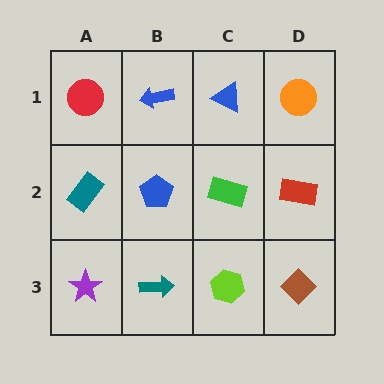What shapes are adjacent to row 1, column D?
A red rectangle (row 2, column D), a blue triangle (row 1, column C).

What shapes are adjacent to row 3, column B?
A blue pentagon (row 2, column B), a purple star (row 3, column A), a lime hexagon (row 3, column C).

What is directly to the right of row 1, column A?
A blue arrow.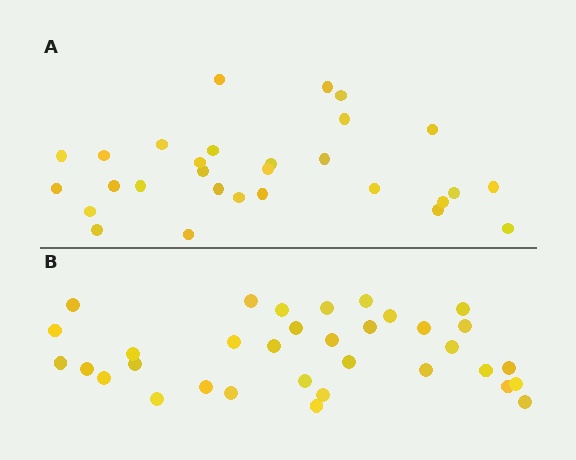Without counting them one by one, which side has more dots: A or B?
Region B (the bottom region) has more dots.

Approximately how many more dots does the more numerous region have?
Region B has about 5 more dots than region A.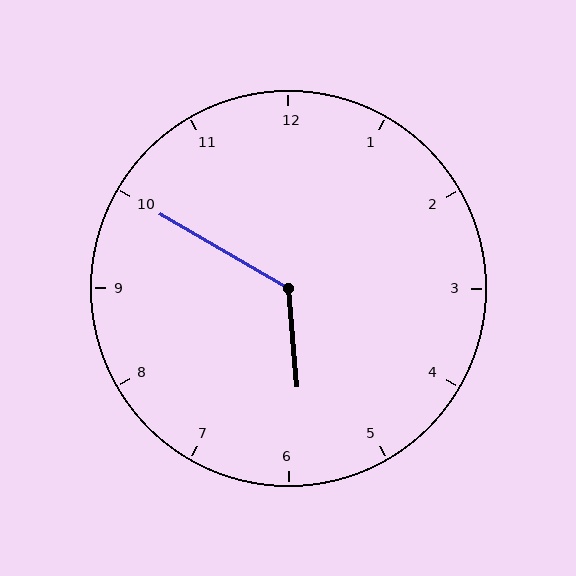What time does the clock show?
5:50.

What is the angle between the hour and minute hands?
Approximately 125 degrees.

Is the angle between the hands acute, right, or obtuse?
It is obtuse.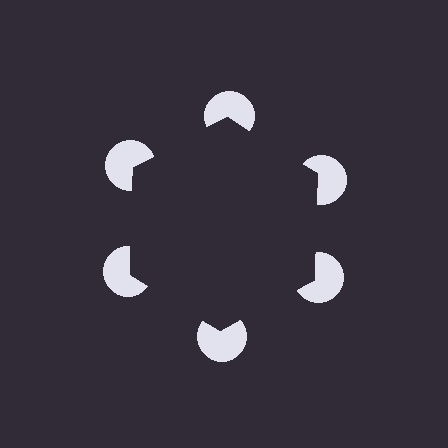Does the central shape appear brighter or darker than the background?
It typically appears slightly darker than the background, even though no actual brightness change is drawn.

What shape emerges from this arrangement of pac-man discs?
An illusory hexagon — its edges are inferred from the aligned wedge cuts in the pac-man discs, not physically drawn.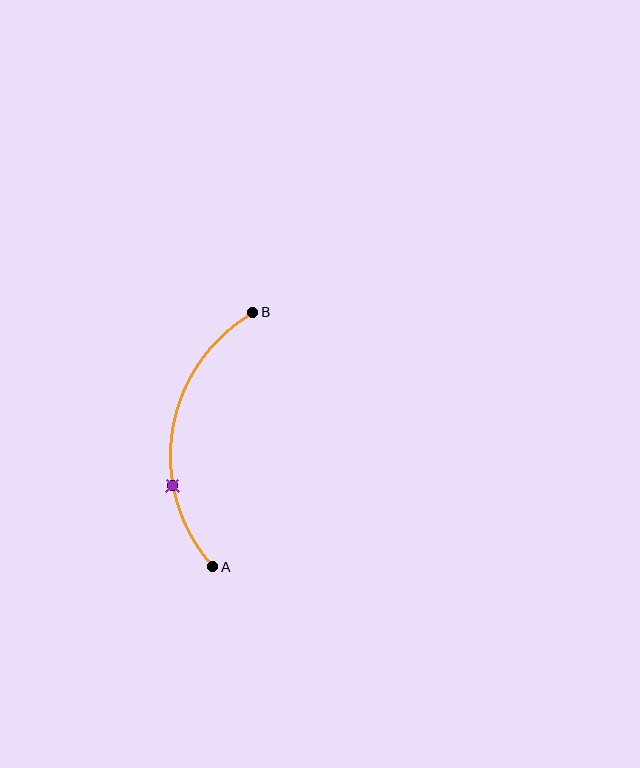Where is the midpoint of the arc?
The arc midpoint is the point on the curve farthest from the straight line joining A and B. It sits to the left of that line.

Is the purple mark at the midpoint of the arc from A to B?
No. The purple mark lies on the arc but is closer to endpoint A. The arc midpoint would be at the point on the curve equidistant along the arc from both A and B.